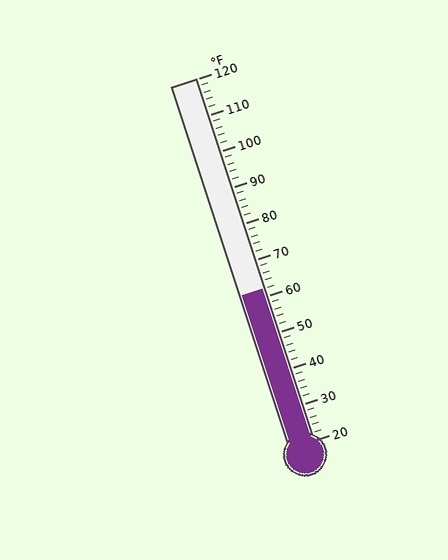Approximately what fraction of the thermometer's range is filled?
The thermometer is filled to approximately 40% of its range.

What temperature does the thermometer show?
The thermometer shows approximately 62°F.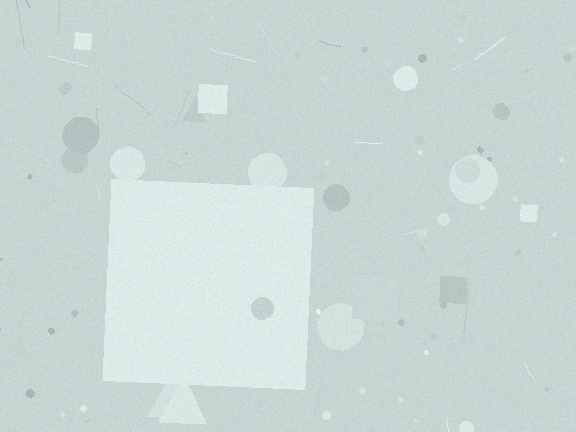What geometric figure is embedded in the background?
A square is embedded in the background.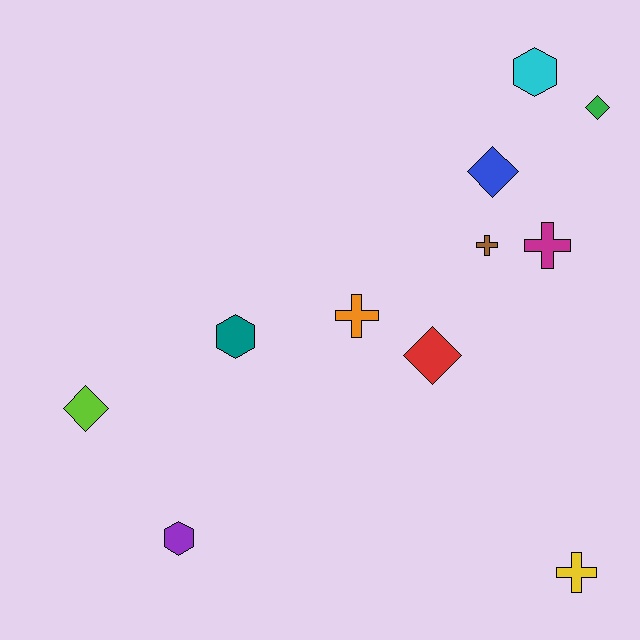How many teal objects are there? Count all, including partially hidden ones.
There is 1 teal object.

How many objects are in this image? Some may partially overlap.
There are 11 objects.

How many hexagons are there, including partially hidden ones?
There are 3 hexagons.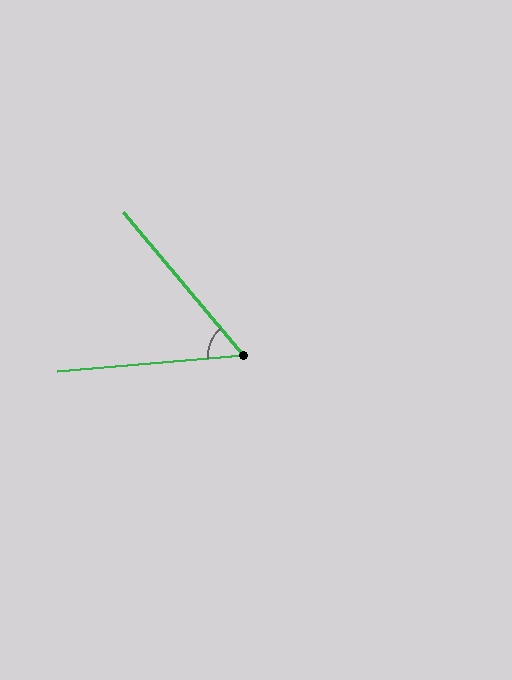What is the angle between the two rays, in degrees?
Approximately 55 degrees.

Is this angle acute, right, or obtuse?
It is acute.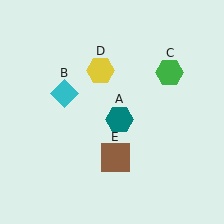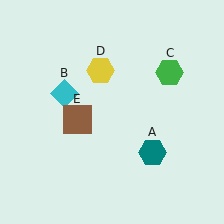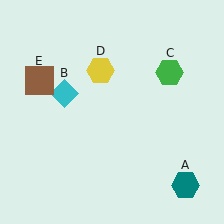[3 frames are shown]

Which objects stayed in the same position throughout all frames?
Cyan diamond (object B) and green hexagon (object C) and yellow hexagon (object D) remained stationary.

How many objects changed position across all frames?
2 objects changed position: teal hexagon (object A), brown square (object E).